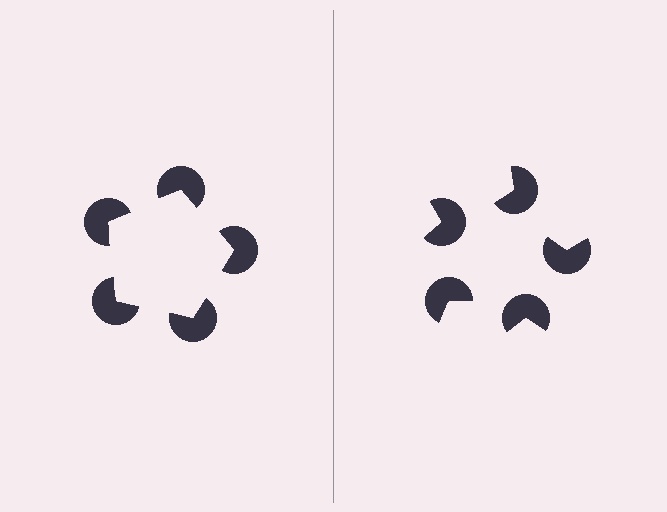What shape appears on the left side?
An illusory pentagon.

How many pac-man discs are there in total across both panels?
10 — 5 on each side.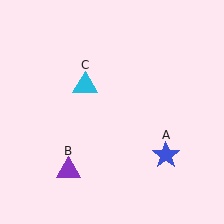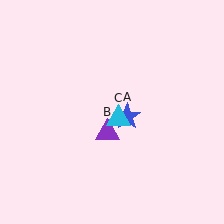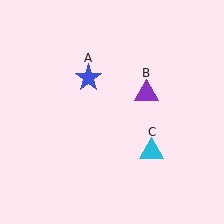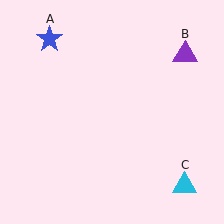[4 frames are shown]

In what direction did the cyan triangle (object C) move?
The cyan triangle (object C) moved down and to the right.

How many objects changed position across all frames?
3 objects changed position: blue star (object A), purple triangle (object B), cyan triangle (object C).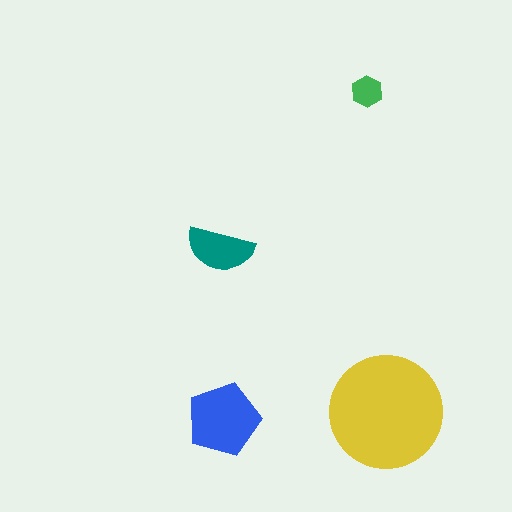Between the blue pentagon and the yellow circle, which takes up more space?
The yellow circle.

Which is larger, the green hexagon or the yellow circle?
The yellow circle.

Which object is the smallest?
The green hexagon.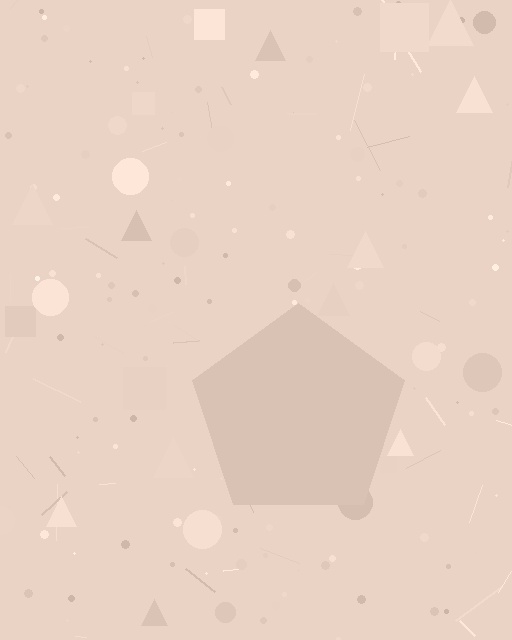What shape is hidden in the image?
A pentagon is hidden in the image.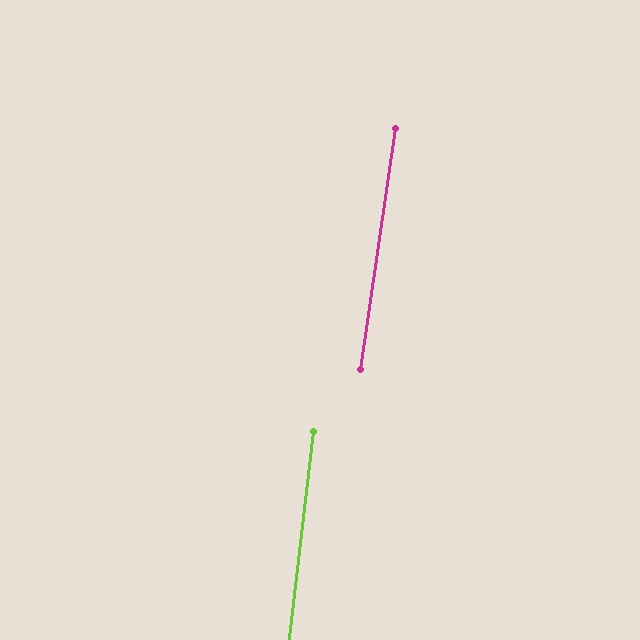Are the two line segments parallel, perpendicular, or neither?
Parallel — their directions differ by only 1.5°.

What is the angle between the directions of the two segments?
Approximately 2 degrees.